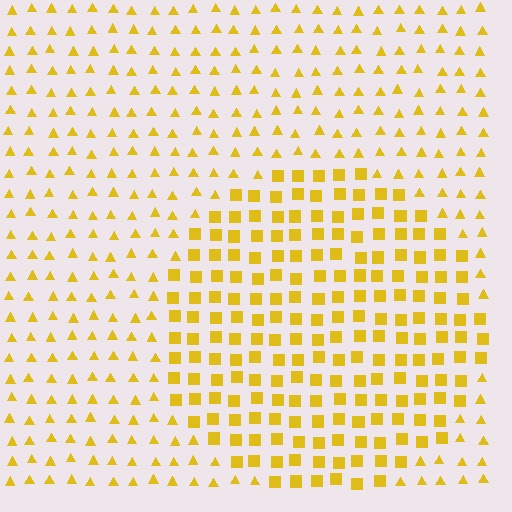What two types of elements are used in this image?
The image uses squares inside the circle region and triangles outside it.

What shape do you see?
I see a circle.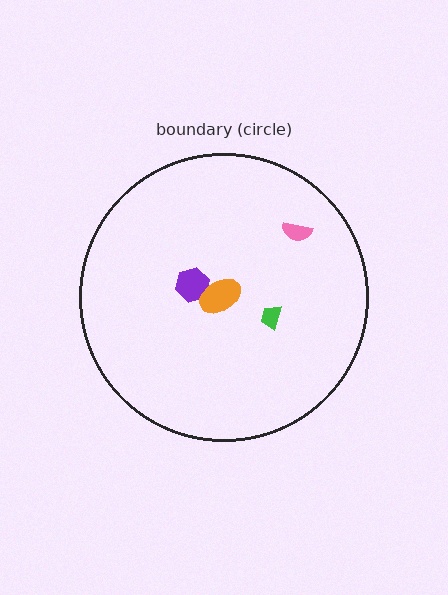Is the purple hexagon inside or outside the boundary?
Inside.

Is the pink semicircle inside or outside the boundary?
Inside.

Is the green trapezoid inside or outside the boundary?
Inside.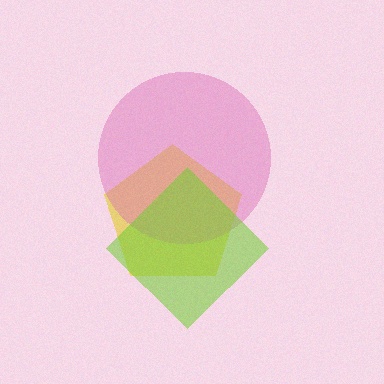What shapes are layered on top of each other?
The layered shapes are: a yellow pentagon, a pink circle, a lime diamond.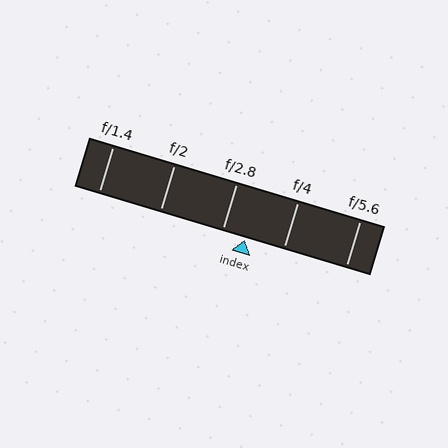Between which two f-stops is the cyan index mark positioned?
The index mark is between f/2.8 and f/4.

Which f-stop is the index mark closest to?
The index mark is closest to f/2.8.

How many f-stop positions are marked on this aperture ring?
There are 5 f-stop positions marked.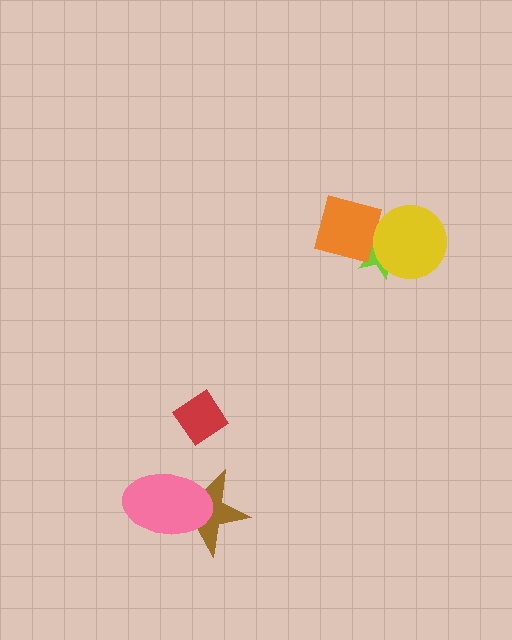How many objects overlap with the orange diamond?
2 objects overlap with the orange diamond.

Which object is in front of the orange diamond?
The yellow circle is in front of the orange diamond.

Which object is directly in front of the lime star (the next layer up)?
The orange diamond is directly in front of the lime star.